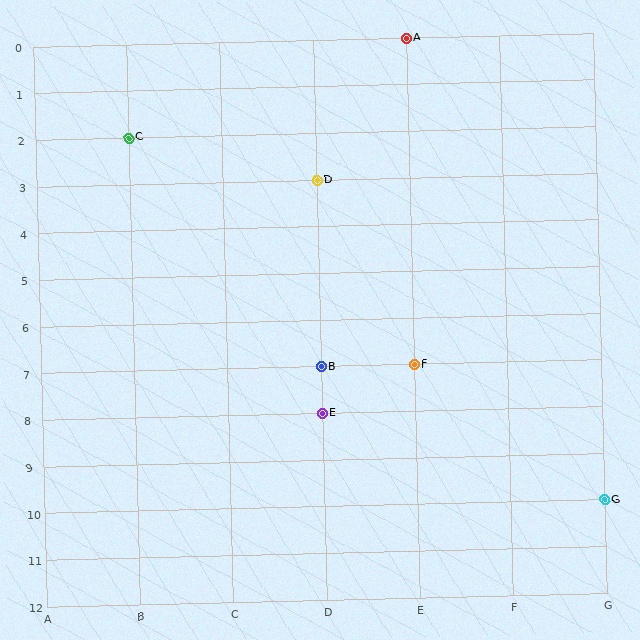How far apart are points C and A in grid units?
Points C and A are 3 columns and 2 rows apart (about 3.6 grid units diagonally).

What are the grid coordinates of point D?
Point D is at grid coordinates (D, 3).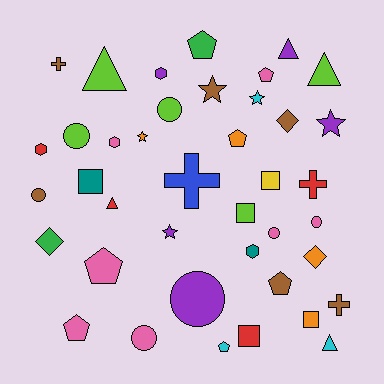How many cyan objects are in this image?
There are 3 cyan objects.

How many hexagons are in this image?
There are 4 hexagons.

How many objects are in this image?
There are 40 objects.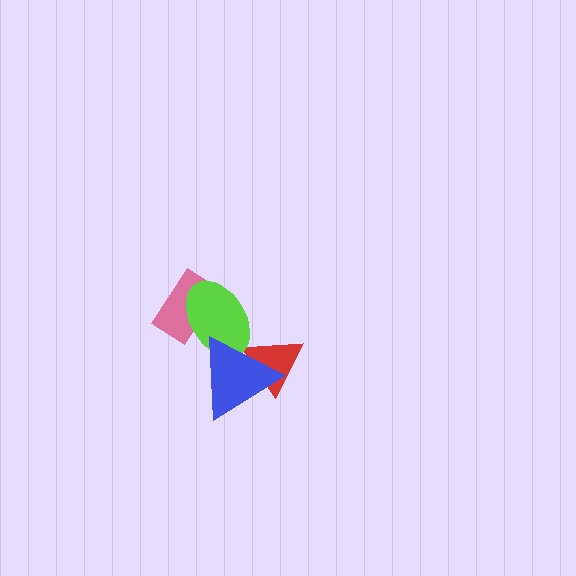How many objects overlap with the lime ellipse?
2 objects overlap with the lime ellipse.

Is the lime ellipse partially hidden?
Yes, it is partially covered by another shape.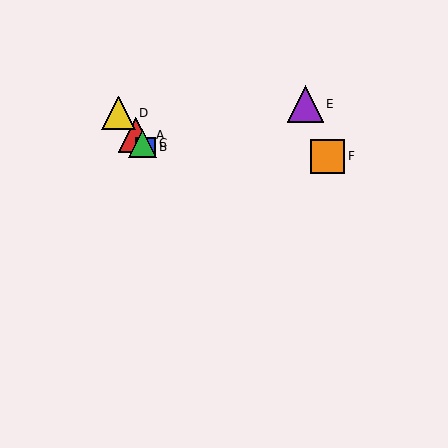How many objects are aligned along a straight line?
4 objects (A, B, C, D) are aligned along a straight line.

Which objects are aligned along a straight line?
Objects A, B, C, D are aligned along a straight line.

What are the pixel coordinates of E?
Object E is at (305, 104).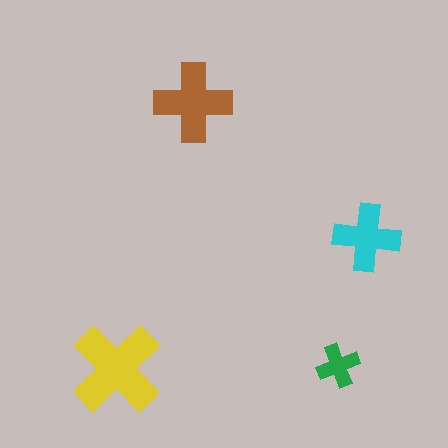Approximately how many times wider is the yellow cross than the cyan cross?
About 1.5 times wider.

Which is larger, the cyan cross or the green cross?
The cyan one.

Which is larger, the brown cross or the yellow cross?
The yellow one.